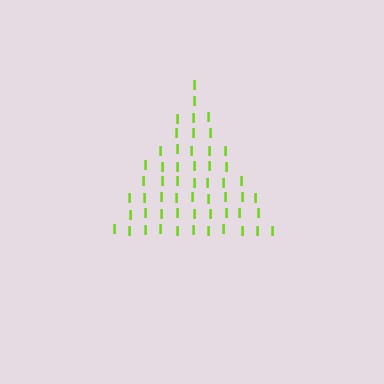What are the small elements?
The small elements are letter I's.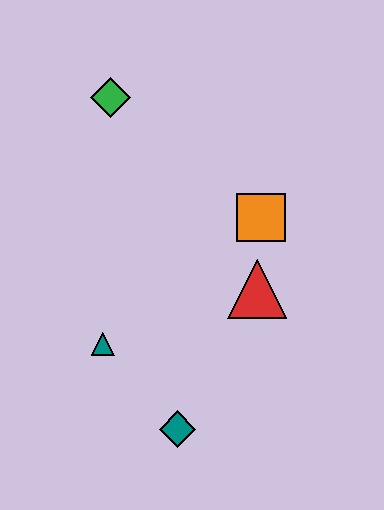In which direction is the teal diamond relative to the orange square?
The teal diamond is below the orange square.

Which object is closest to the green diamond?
The orange square is closest to the green diamond.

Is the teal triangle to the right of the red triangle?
No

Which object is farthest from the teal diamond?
The green diamond is farthest from the teal diamond.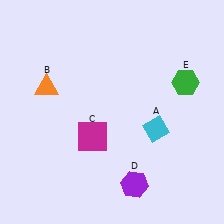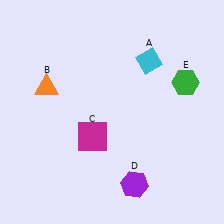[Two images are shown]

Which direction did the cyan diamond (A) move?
The cyan diamond (A) moved up.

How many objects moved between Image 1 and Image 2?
1 object moved between the two images.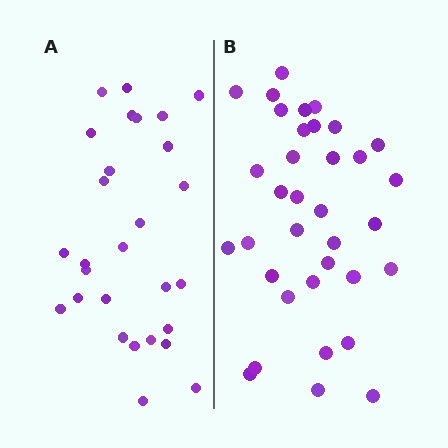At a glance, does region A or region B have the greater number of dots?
Region B (the right region) has more dots.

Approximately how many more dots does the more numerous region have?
Region B has roughly 8 or so more dots than region A.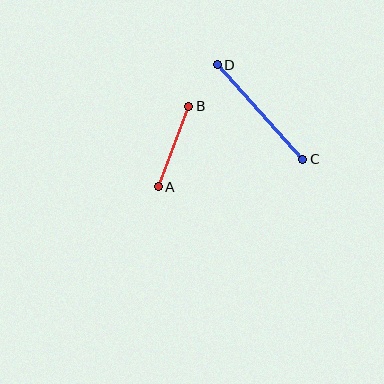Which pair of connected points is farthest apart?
Points C and D are farthest apart.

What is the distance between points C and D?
The distance is approximately 127 pixels.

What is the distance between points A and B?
The distance is approximately 86 pixels.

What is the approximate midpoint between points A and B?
The midpoint is at approximately (174, 146) pixels.